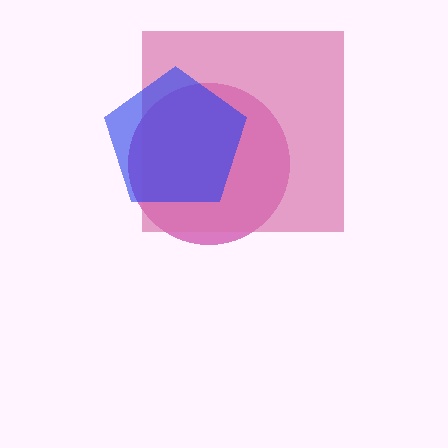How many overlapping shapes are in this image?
There are 3 overlapping shapes in the image.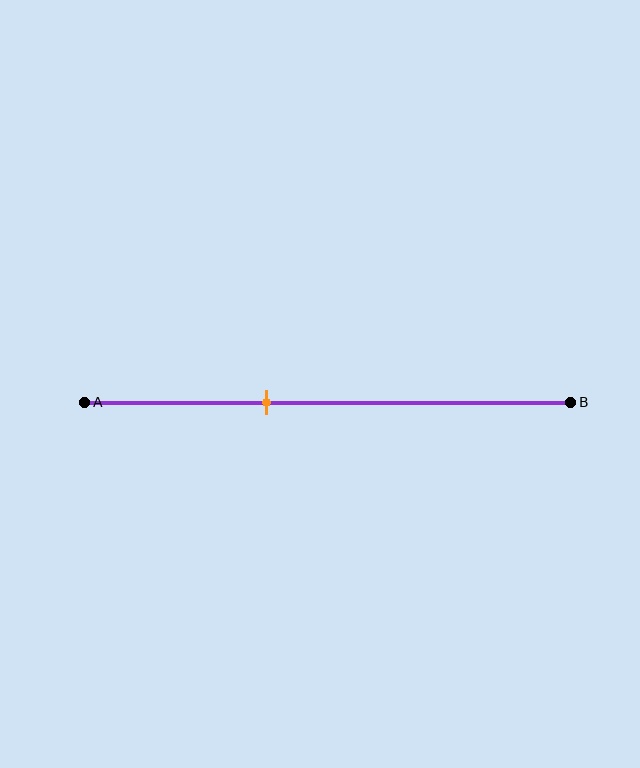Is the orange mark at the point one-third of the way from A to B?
No, the mark is at about 40% from A, not at the 33% one-third point.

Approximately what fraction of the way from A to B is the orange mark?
The orange mark is approximately 40% of the way from A to B.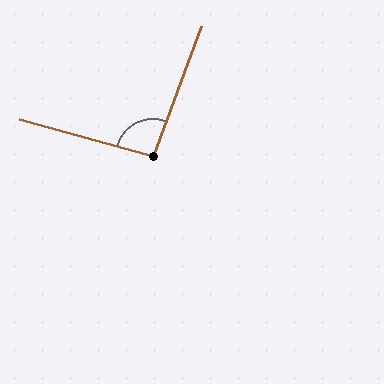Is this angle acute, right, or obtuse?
It is approximately a right angle.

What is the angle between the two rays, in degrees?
Approximately 95 degrees.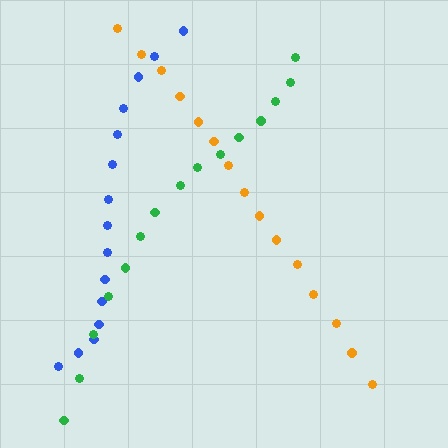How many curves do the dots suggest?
There are 3 distinct paths.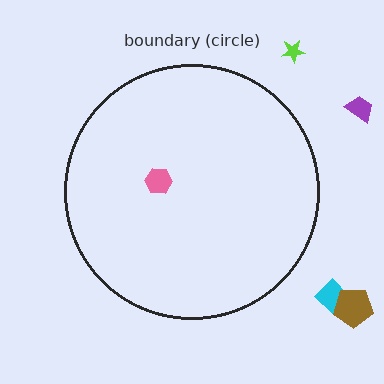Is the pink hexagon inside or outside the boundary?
Inside.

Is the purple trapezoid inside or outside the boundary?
Outside.